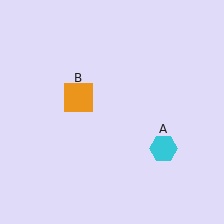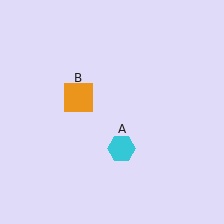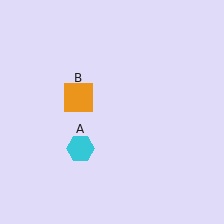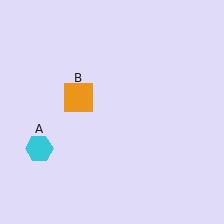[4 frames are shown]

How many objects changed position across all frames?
1 object changed position: cyan hexagon (object A).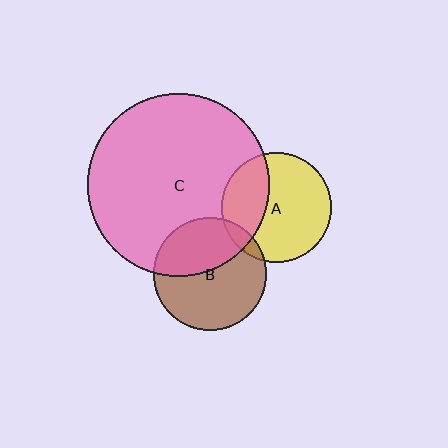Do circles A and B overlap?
Yes.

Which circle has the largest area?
Circle C (pink).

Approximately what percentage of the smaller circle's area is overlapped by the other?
Approximately 5%.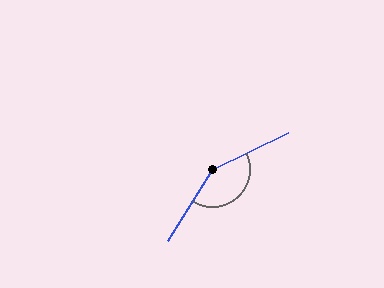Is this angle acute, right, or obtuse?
It is obtuse.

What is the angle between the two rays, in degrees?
Approximately 148 degrees.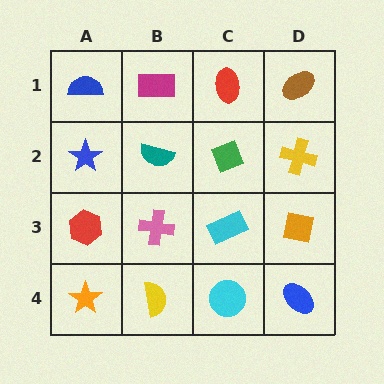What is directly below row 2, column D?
An orange square.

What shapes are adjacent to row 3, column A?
A blue star (row 2, column A), an orange star (row 4, column A), a pink cross (row 3, column B).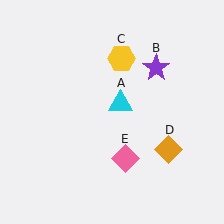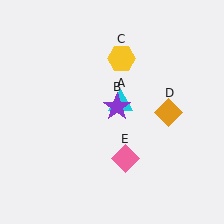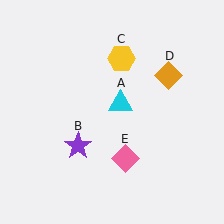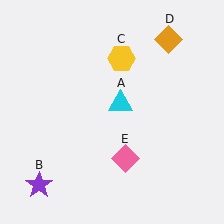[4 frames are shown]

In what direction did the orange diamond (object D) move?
The orange diamond (object D) moved up.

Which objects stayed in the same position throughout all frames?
Cyan triangle (object A) and yellow hexagon (object C) and pink diamond (object E) remained stationary.